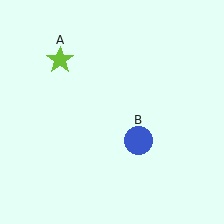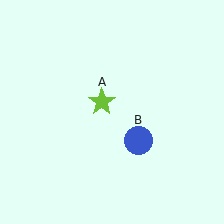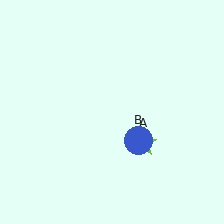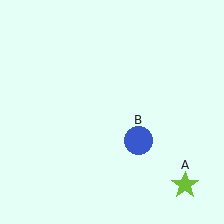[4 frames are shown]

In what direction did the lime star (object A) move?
The lime star (object A) moved down and to the right.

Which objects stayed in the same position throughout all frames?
Blue circle (object B) remained stationary.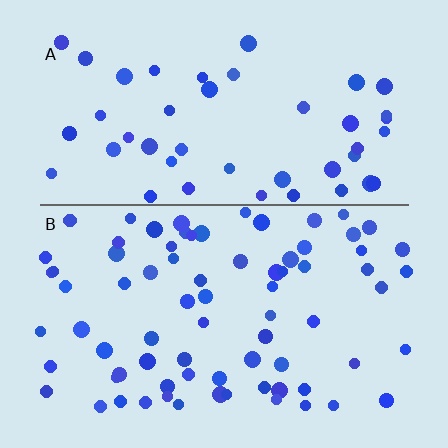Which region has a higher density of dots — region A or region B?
B (the bottom).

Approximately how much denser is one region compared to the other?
Approximately 1.7× — region B over region A.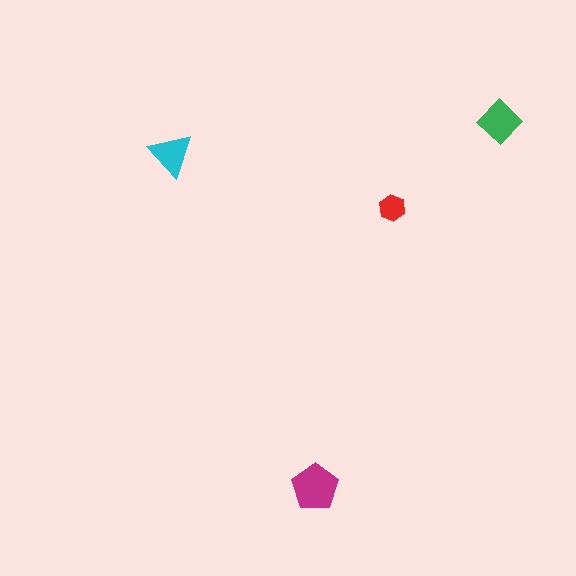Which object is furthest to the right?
The green diamond is rightmost.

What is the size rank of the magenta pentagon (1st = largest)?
1st.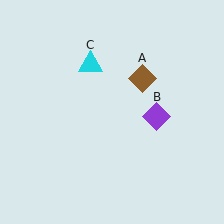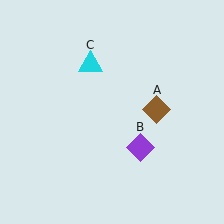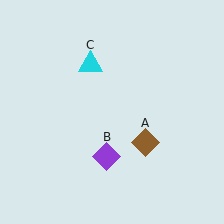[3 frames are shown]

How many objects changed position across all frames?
2 objects changed position: brown diamond (object A), purple diamond (object B).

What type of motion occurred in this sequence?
The brown diamond (object A), purple diamond (object B) rotated clockwise around the center of the scene.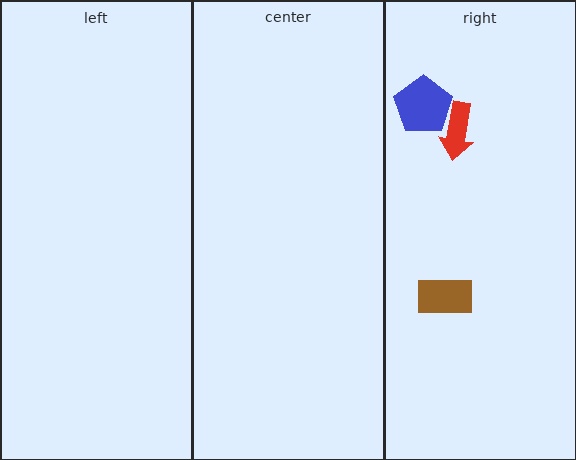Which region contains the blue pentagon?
The right region.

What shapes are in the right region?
The blue pentagon, the brown rectangle, the red arrow.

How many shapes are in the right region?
3.